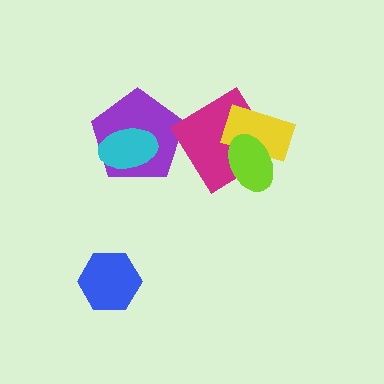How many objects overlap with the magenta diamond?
2 objects overlap with the magenta diamond.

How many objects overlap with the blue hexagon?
0 objects overlap with the blue hexagon.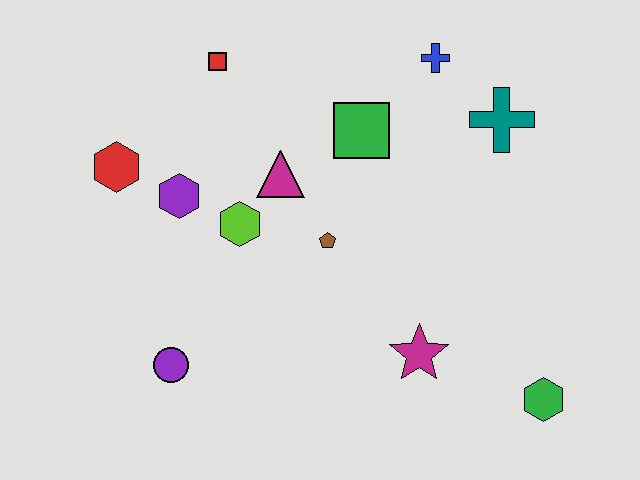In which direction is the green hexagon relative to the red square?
The green hexagon is below the red square.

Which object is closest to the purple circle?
The lime hexagon is closest to the purple circle.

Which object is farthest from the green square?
The green hexagon is farthest from the green square.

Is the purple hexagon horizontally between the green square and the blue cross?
No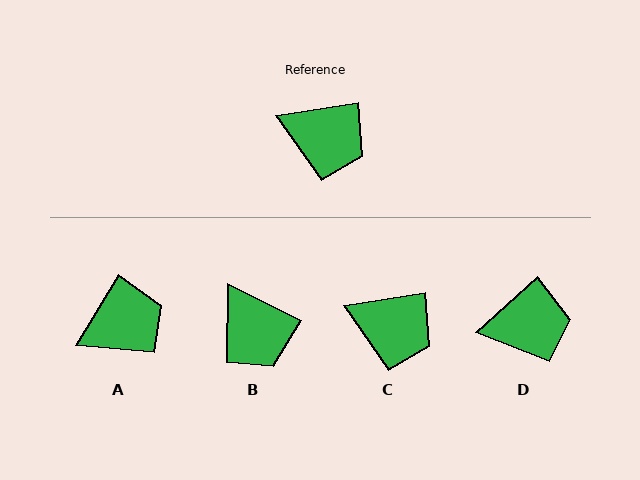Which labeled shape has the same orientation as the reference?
C.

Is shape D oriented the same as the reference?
No, it is off by about 33 degrees.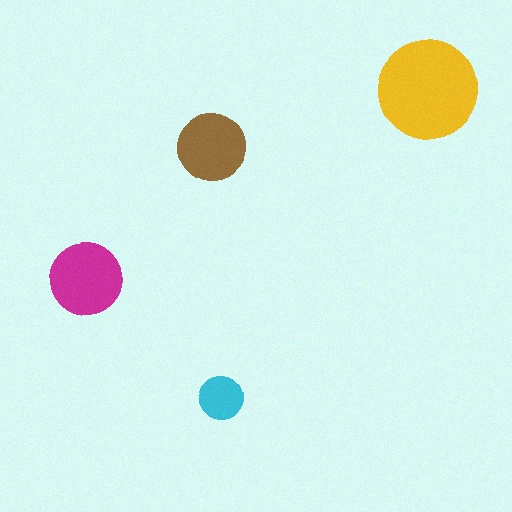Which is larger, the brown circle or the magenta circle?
The magenta one.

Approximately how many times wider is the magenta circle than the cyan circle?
About 1.5 times wider.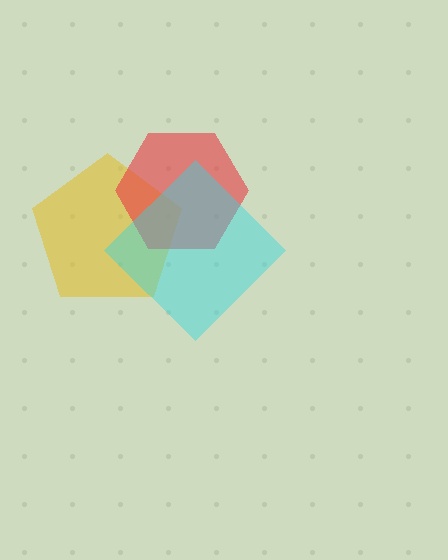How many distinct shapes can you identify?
There are 3 distinct shapes: a yellow pentagon, a red hexagon, a cyan diamond.